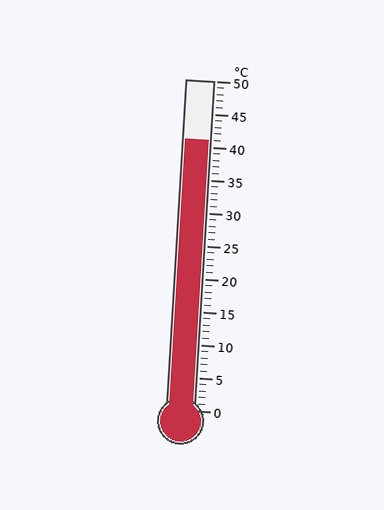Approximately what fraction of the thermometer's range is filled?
The thermometer is filled to approximately 80% of its range.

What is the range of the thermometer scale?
The thermometer scale ranges from 0°C to 50°C.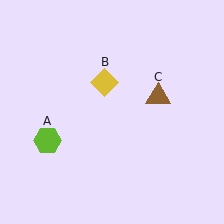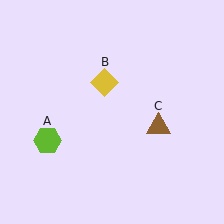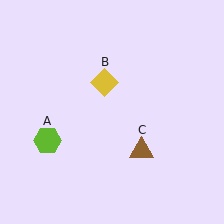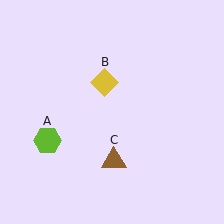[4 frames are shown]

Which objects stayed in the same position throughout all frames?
Lime hexagon (object A) and yellow diamond (object B) remained stationary.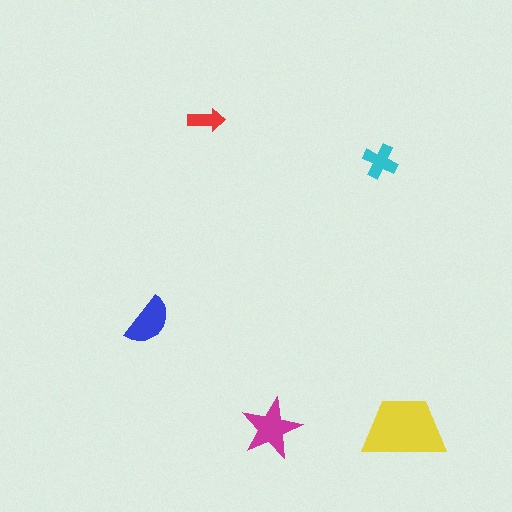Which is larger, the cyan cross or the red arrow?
The cyan cross.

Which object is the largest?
The yellow trapezoid.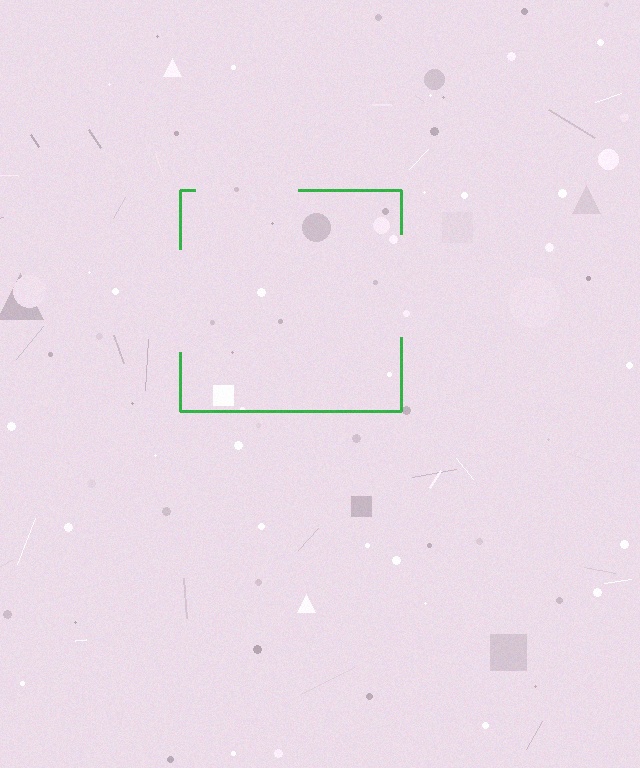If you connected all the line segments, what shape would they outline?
They would outline a square.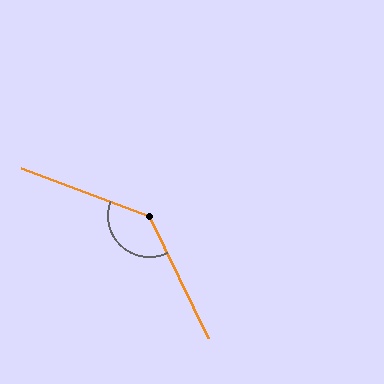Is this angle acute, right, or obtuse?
It is obtuse.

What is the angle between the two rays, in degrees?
Approximately 137 degrees.